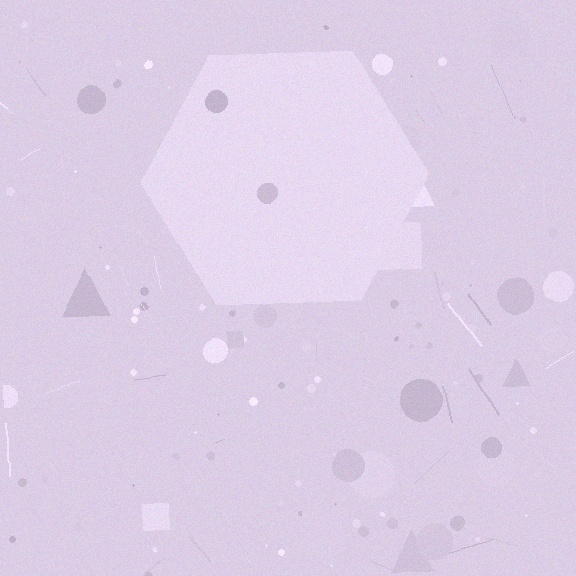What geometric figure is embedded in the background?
A hexagon is embedded in the background.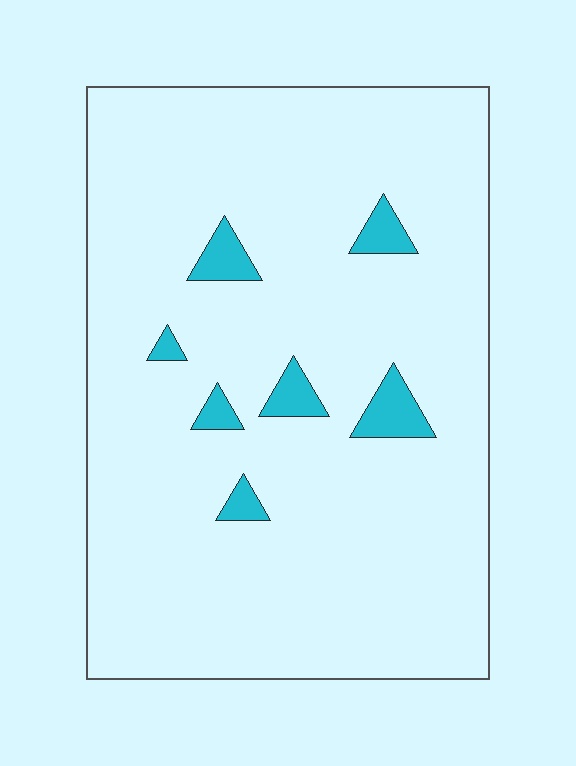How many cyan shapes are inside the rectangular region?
7.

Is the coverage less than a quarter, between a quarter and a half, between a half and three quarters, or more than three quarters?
Less than a quarter.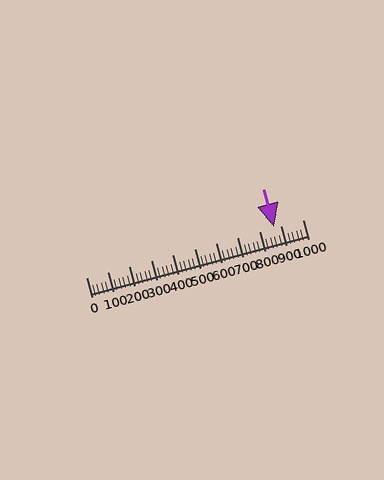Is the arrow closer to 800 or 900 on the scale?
The arrow is closer to 900.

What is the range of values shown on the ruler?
The ruler shows values from 0 to 1000.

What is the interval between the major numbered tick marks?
The major tick marks are spaced 100 units apart.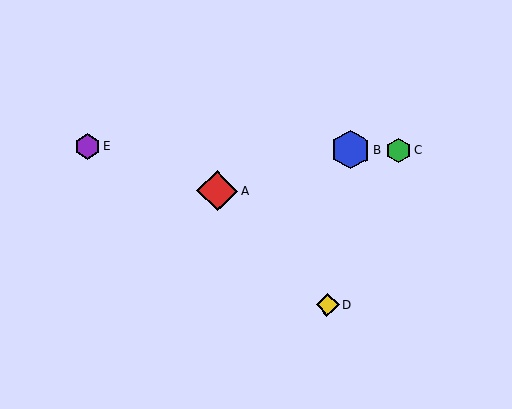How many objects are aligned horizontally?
3 objects (B, C, E) are aligned horizontally.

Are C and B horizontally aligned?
Yes, both are at y≈150.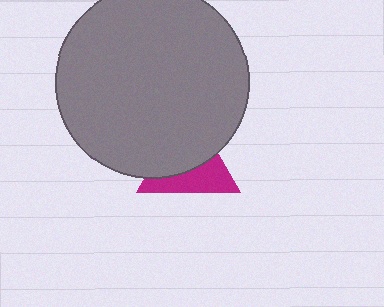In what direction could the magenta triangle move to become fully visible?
The magenta triangle could move down. That would shift it out from behind the gray circle entirely.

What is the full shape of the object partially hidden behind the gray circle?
The partially hidden object is a magenta triangle.